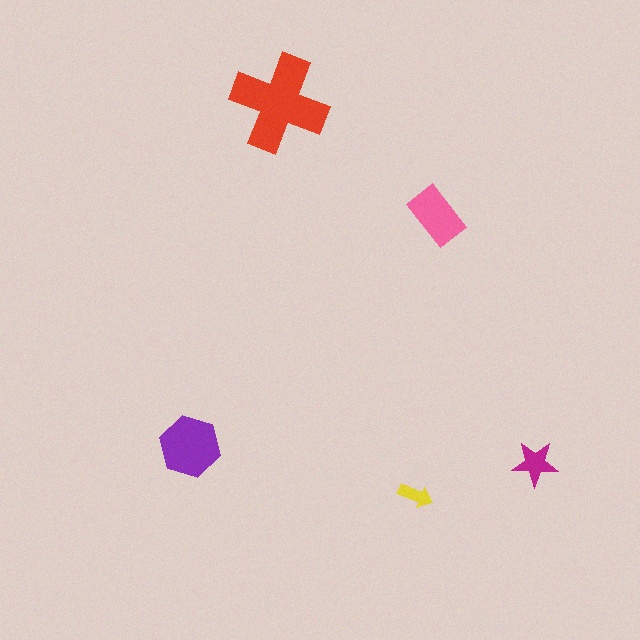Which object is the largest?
The red cross.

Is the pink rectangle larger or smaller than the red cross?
Smaller.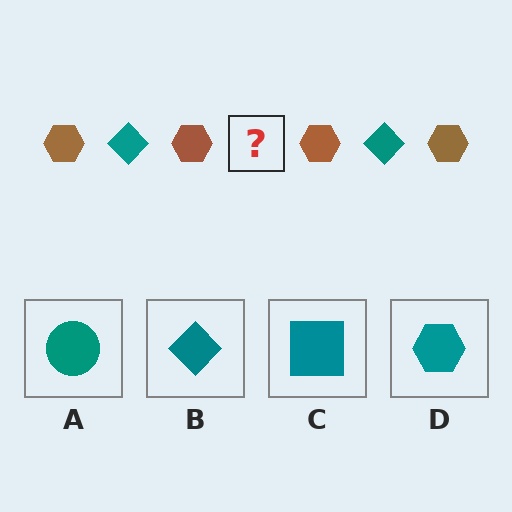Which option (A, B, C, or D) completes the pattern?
B.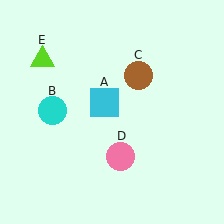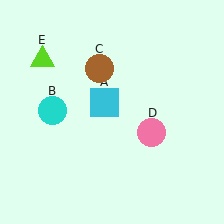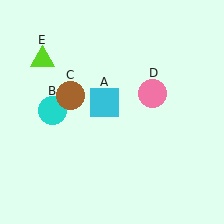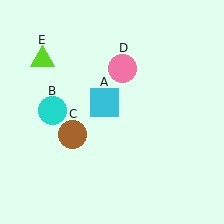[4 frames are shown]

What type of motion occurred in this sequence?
The brown circle (object C), pink circle (object D) rotated counterclockwise around the center of the scene.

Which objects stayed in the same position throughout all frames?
Cyan square (object A) and cyan circle (object B) and lime triangle (object E) remained stationary.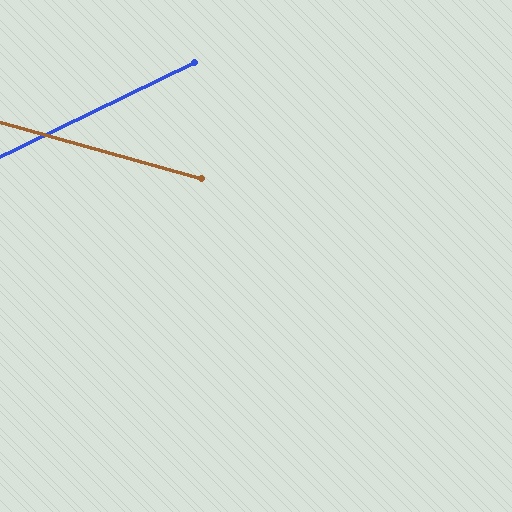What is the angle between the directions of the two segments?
Approximately 41 degrees.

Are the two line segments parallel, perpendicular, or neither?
Neither parallel nor perpendicular — they differ by about 41°.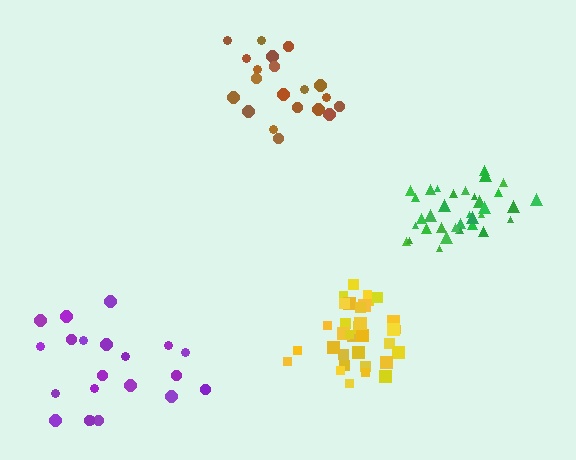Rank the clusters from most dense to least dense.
yellow, green, brown, purple.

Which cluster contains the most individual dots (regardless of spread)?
Green (35).